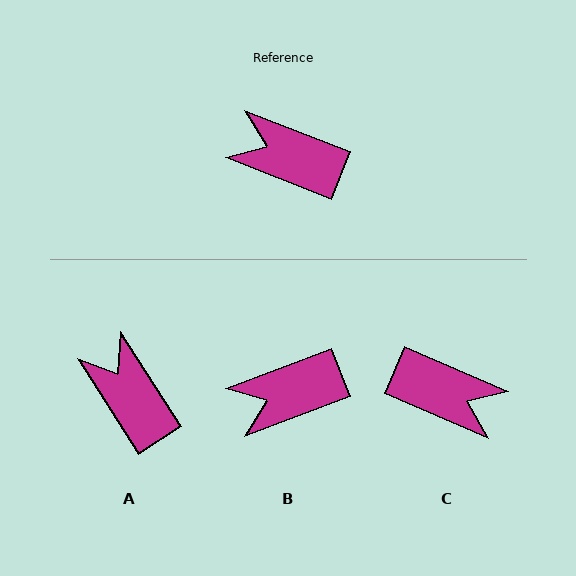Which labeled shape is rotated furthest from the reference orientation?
C, about 178 degrees away.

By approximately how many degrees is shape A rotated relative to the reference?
Approximately 36 degrees clockwise.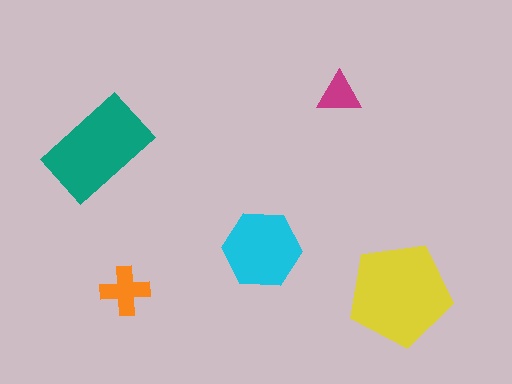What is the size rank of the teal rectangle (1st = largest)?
2nd.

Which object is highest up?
The magenta triangle is topmost.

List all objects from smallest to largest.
The magenta triangle, the orange cross, the cyan hexagon, the teal rectangle, the yellow pentagon.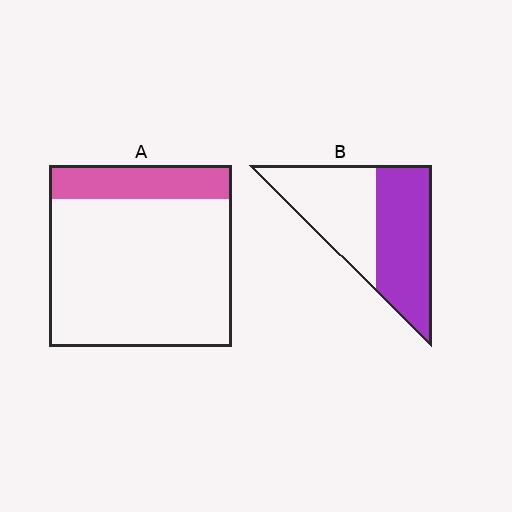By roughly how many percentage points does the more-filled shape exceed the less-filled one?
By roughly 35 percentage points (B over A).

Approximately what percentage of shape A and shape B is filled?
A is approximately 20% and B is approximately 50%.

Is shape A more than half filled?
No.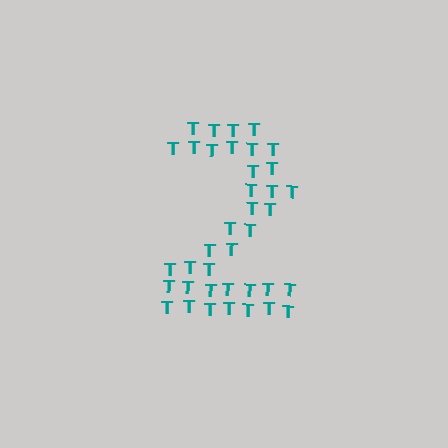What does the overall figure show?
The overall figure shows the digit 2.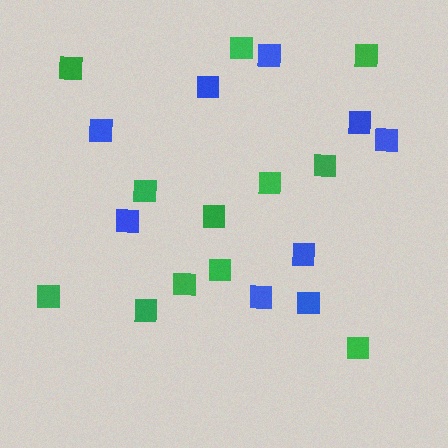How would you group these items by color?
There are 2 groups: one group of blue squares (9) and one group of green squares (12).